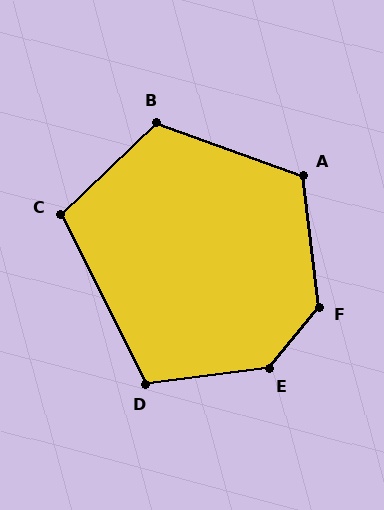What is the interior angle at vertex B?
Approximately 116 degrees (obtuse).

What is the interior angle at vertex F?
Approximately 134 degrees (obtuse).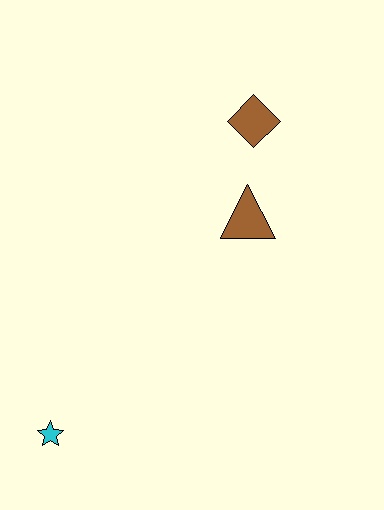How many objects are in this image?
There are 3 objects.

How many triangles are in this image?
There is 1 triangle.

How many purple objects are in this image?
There are no purple objects.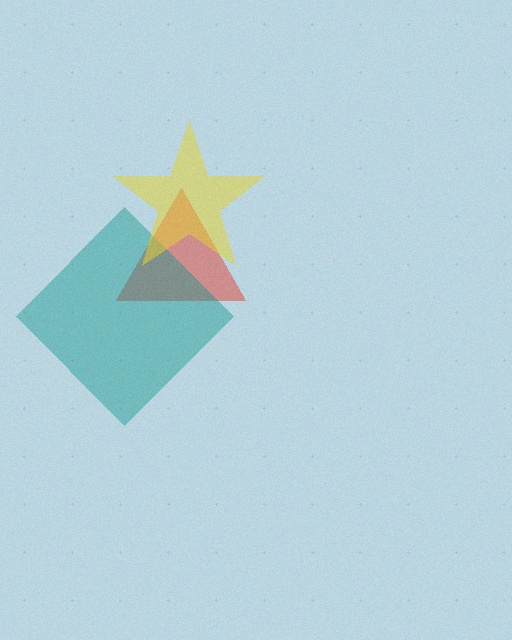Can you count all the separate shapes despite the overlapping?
Yes, there are 3 separate shapes.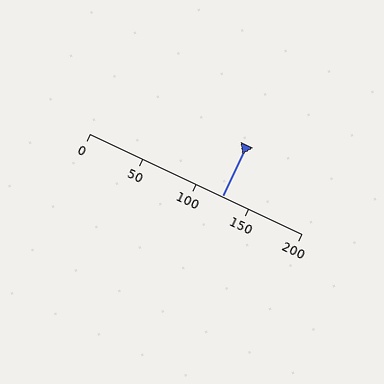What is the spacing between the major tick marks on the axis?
The major ticks are spaced 50 apart.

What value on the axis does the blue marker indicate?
The marker indicates approximately 125.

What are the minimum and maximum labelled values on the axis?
The axis runs from 0 to 200.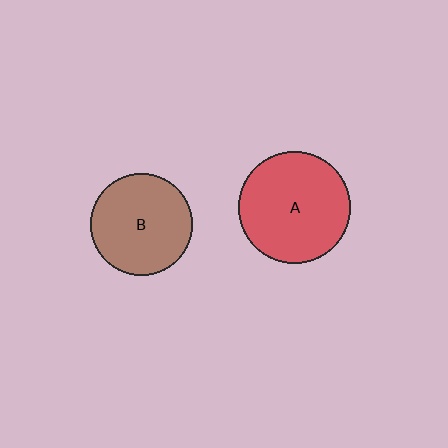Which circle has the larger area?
Circle A (red).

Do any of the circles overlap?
No, none of the circles overlap.